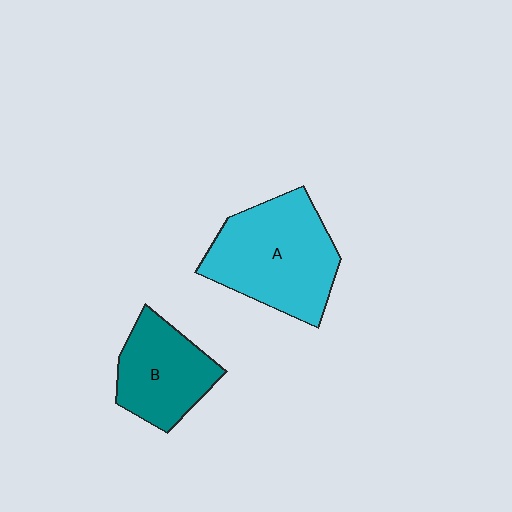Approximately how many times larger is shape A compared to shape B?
Approximately 1.5 times.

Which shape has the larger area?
Shape A (cyan).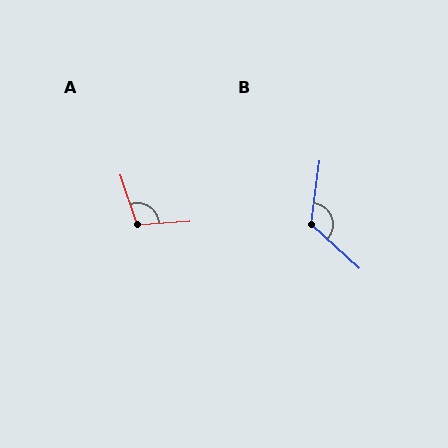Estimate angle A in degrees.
Approximately 104 degrees.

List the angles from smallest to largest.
A (104°), B (125°).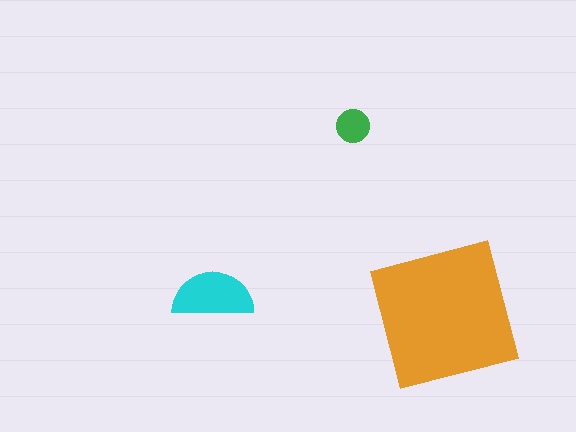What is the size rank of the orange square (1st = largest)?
1st.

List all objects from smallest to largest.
The green circle, the cyan semicircle, the orange square.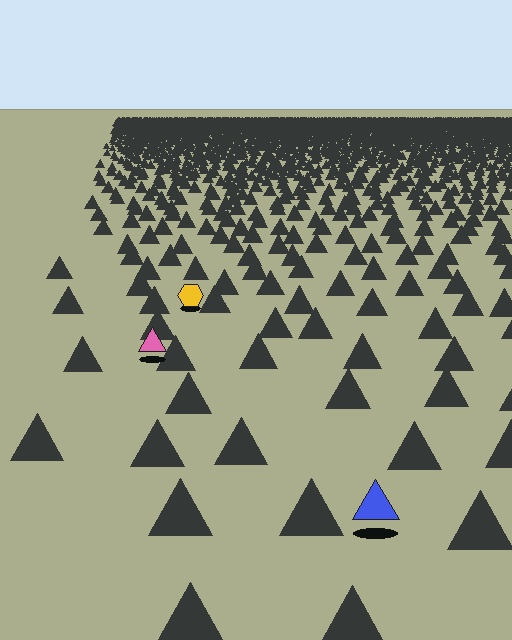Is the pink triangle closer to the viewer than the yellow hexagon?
Yes. The pink triangle is closer — you can tell from the texture gradient: the ground texture is coarser near it.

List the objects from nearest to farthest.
From nearest to farthest: the blue triangle, the pink triangle, the yellow hexagon.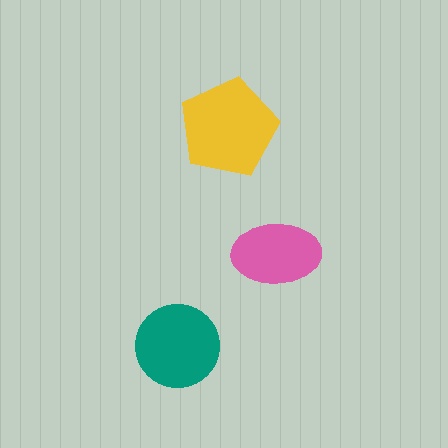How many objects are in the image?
There are 3 objects in the image.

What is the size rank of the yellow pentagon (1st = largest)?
1st.